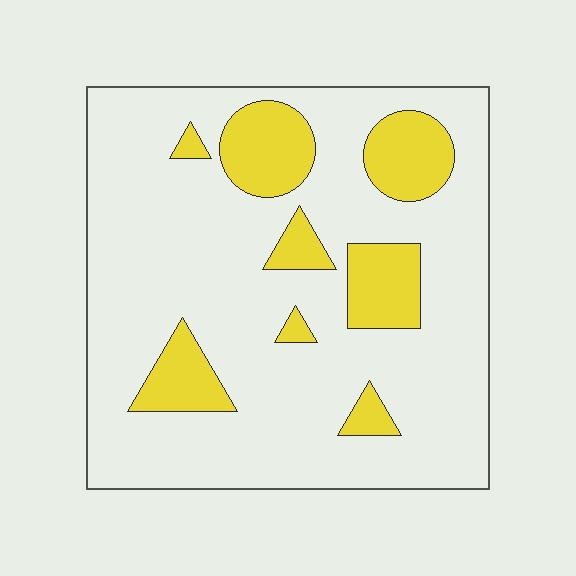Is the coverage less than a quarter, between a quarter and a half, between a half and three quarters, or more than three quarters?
Less than a quarter.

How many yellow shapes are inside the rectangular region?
8.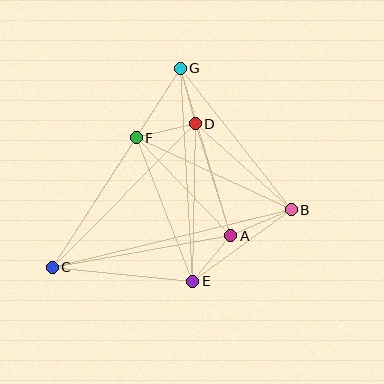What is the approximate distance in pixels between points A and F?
The distance between A and F is approximately 136 pixels.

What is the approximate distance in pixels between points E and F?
The distance between E and F is approximately 154 pixels.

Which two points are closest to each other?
Points D and G are closest to each other.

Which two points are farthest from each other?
Points B and C are farthest from each other.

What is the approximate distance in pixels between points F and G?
The distance between F and G is approximately 82 pixels.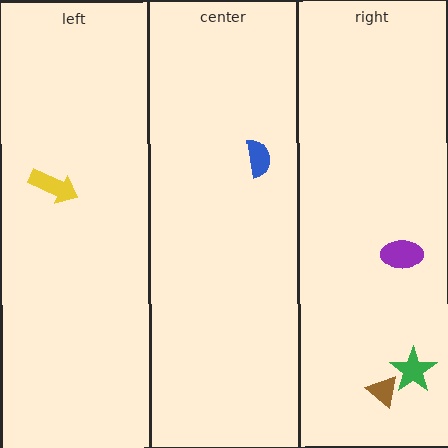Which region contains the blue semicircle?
The center region.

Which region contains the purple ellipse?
The right region.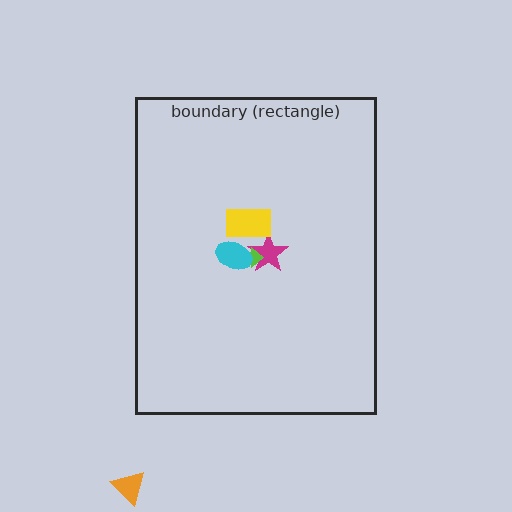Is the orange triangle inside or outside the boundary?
Outside.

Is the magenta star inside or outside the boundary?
Inside.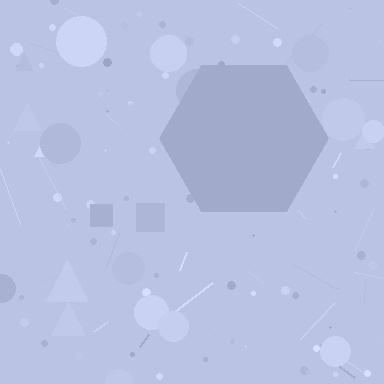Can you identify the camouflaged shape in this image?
The camouflaged shape is a hexagon.